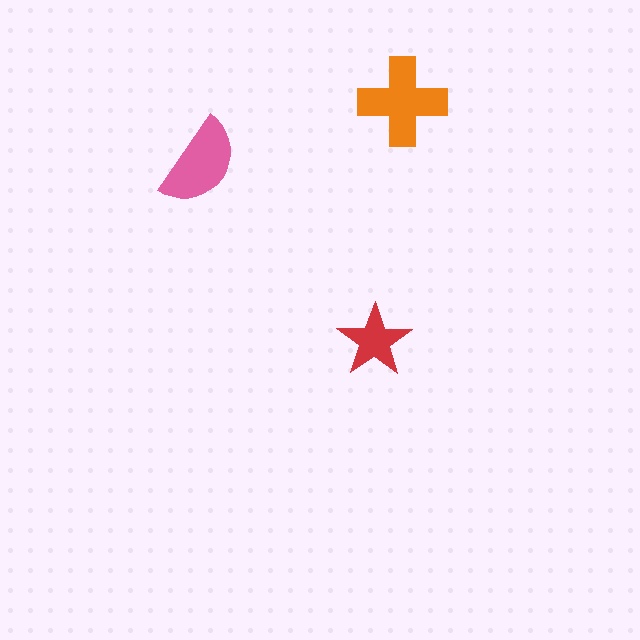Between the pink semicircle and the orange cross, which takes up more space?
The orange cross.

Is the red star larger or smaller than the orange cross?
Smaller.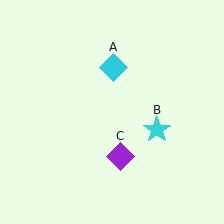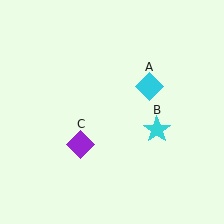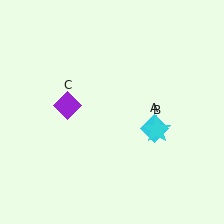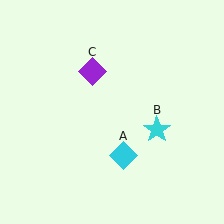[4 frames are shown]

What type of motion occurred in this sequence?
The cyan diamond (object A), purple diamond (object C) rotated clockwise around the center of the scene.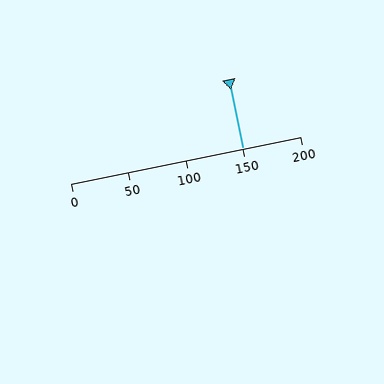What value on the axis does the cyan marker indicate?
The marker indicates approximately 150.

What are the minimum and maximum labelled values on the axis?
The axis runs from 0 to 200.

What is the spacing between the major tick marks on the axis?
The major ticks are spaced 50 apart.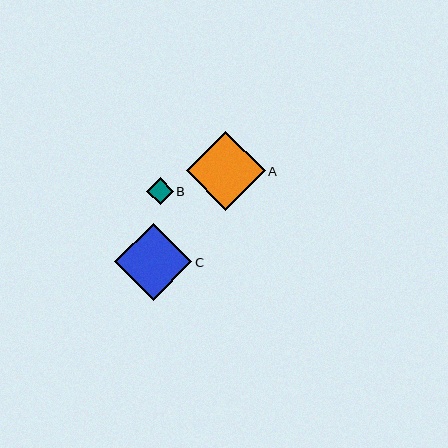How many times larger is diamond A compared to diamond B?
Diamond A is approximately 3.0 times the size of diamond B.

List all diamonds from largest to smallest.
From largest to smallest: A, C, B.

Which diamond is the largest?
Diamond A is the largest with a size of approximately 79 pixels.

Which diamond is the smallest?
Diamond B is the smallest with a size of approximately 26 pixels.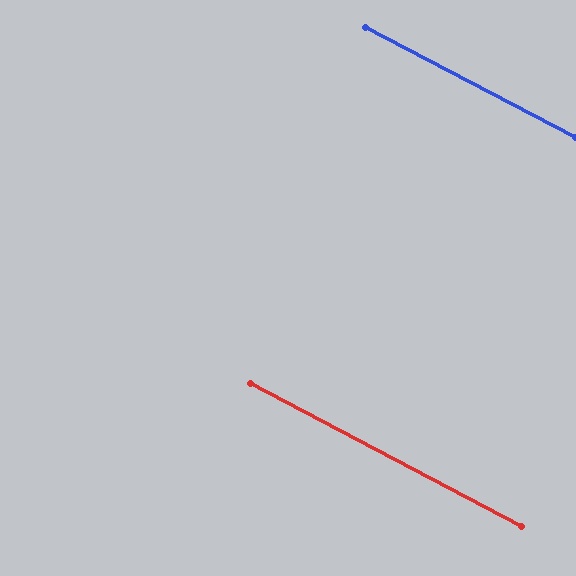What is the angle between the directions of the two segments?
Approximately 0 degrees.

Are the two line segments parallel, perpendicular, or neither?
Parallel — their directions differ by only 0.3°.